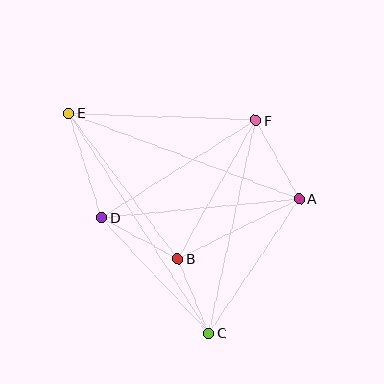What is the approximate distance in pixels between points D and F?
The distance between D and F is approximately 182 pixels.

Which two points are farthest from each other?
Points C and E are farthest from each other.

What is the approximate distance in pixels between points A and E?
The distance between A and E is approximately 246 pixels.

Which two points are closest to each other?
Points B and C are closest to each other.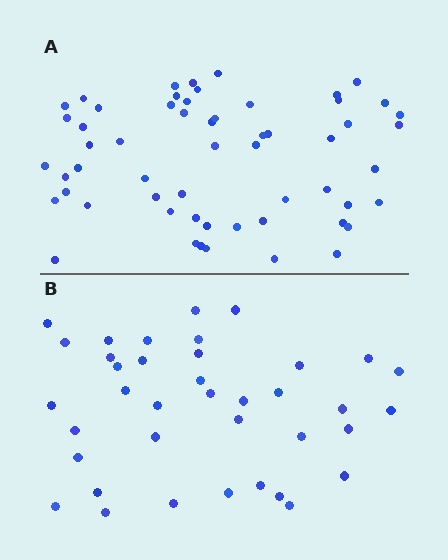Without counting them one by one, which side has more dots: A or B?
Region A (the top region) has more dots.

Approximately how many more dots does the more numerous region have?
Region A has approximately 20 more dots than region B.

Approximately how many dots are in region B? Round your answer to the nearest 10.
About 40 dots. (The exact count is 38, which rounds to 40.)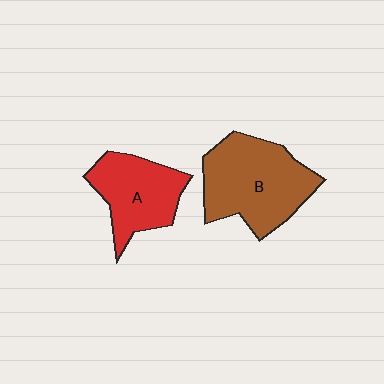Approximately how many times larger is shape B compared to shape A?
Approximately 1.4 times.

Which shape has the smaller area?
Shape A (red).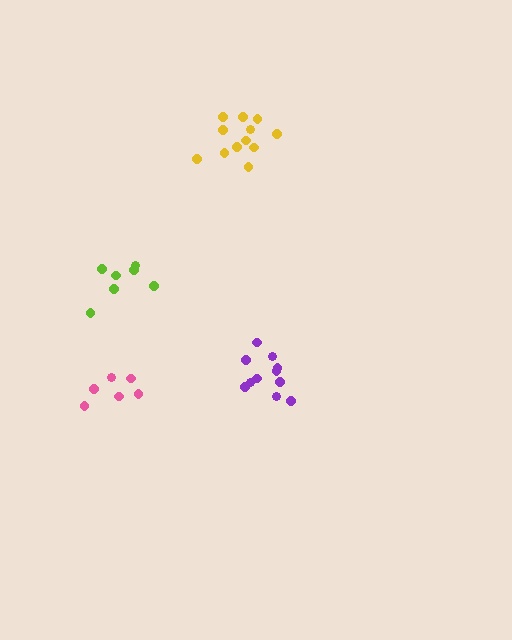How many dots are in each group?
Group 1: 6 dots, Group 2: 7 dots, Group 3: 12 dots, Group 4: 11 dots (36 total).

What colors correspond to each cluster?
The clusters are colored: pink, lime, yellow, purple.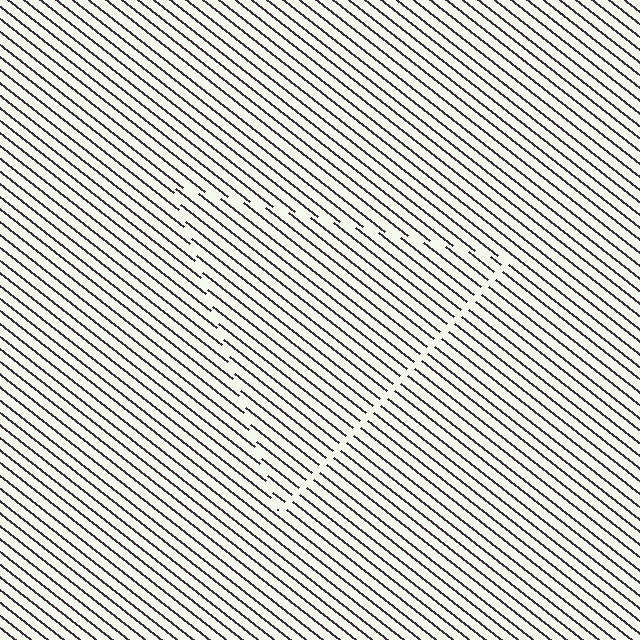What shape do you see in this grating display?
An illusory triangle. The interior of the shape contains the same grating, shifted by half a period — the contour is defined by the phase discontinuity where line-ends from the inner and outer gratings abut.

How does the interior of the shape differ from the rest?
The interior of the shape contains the same grating, shifted by half a period — the contour is defined by the phase discontinuity where line-ends from the inner and outer gratings abut.